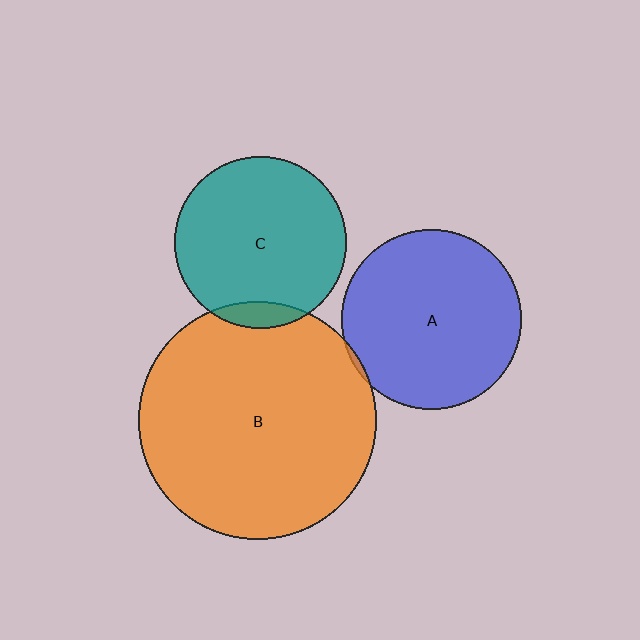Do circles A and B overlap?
Yes.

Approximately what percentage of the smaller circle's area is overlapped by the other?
Approximately 5%.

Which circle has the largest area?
Circle B (orange).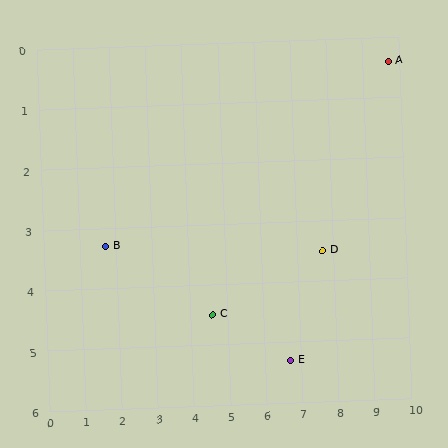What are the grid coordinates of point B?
Point B is at approximately (1.7, 3.3).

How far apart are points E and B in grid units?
Points E and B are about 5.4 grid units apart.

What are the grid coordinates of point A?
Point A is at approximately (9.7, 0.4).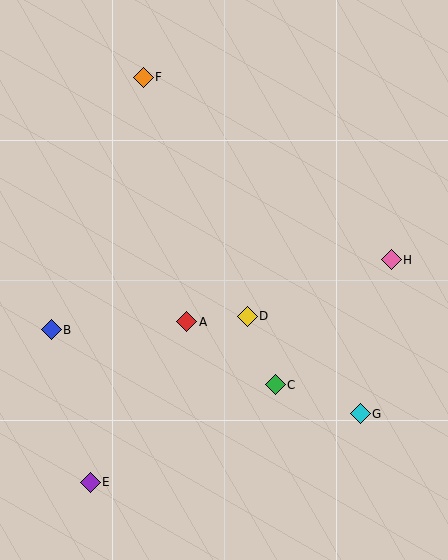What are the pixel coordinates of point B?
Point B is at (51, 330).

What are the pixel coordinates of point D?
Point D is at (247, 316).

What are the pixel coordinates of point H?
Point H is at (391, 260).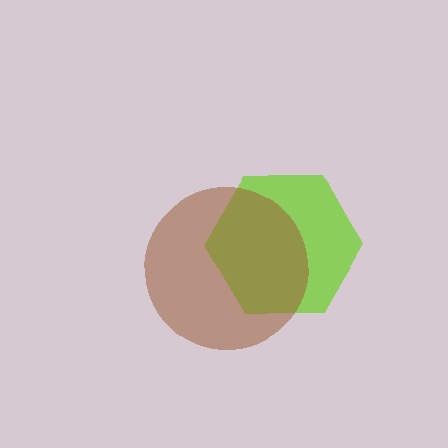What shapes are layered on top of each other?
The layered shapes are: a lime hexagon, a brown circle.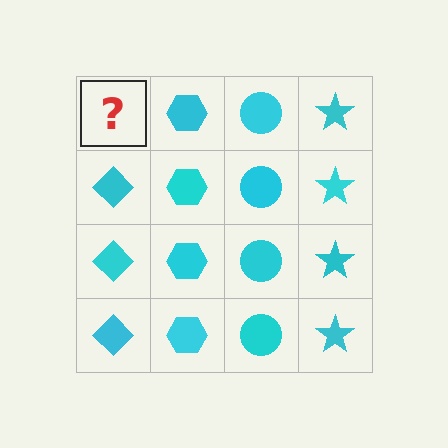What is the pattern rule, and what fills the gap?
The rule is that each column has a consistent shape. The gap should be filled with a cyan diamond.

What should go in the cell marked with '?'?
The missing cell should contain a cyan diamond.